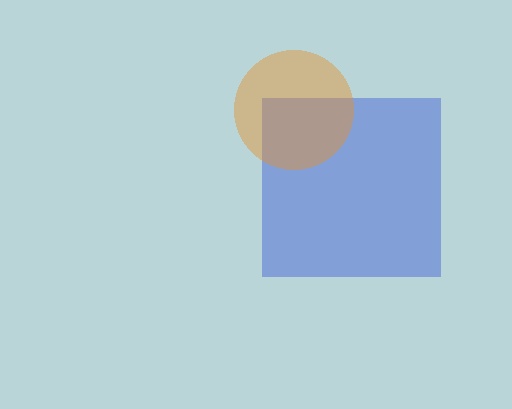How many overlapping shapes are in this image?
There are 2 overlapping shapes in the image.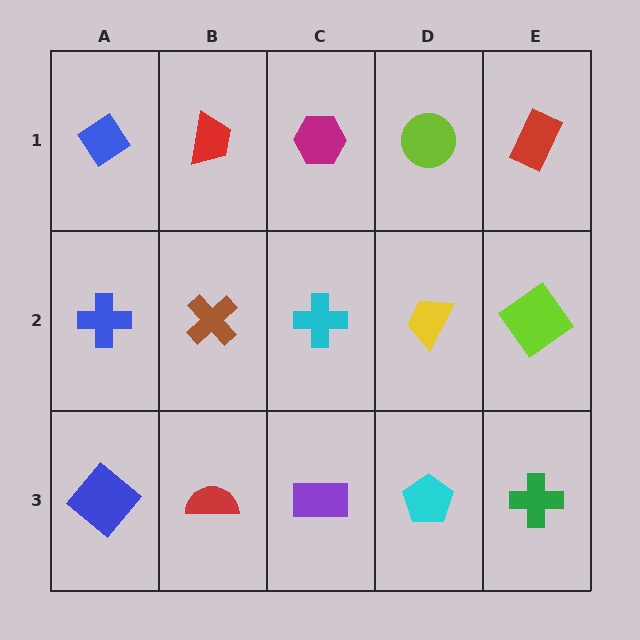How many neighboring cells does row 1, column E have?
2.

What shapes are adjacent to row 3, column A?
A blue cross (row 2, column A), a red semicircle (row 3, column B).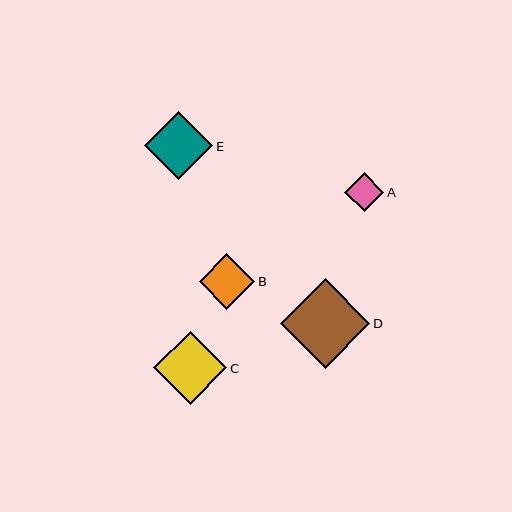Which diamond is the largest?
Diamond D is the largest with a size of approximately 89 pixels.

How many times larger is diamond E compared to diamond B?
Diamond E is approximately 1.2 times the size of diamond B.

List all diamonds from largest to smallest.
From largest to smallest: D, C, E, B, A.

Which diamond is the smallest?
Diamond A is the smallest with a size of approximately 39 pixels.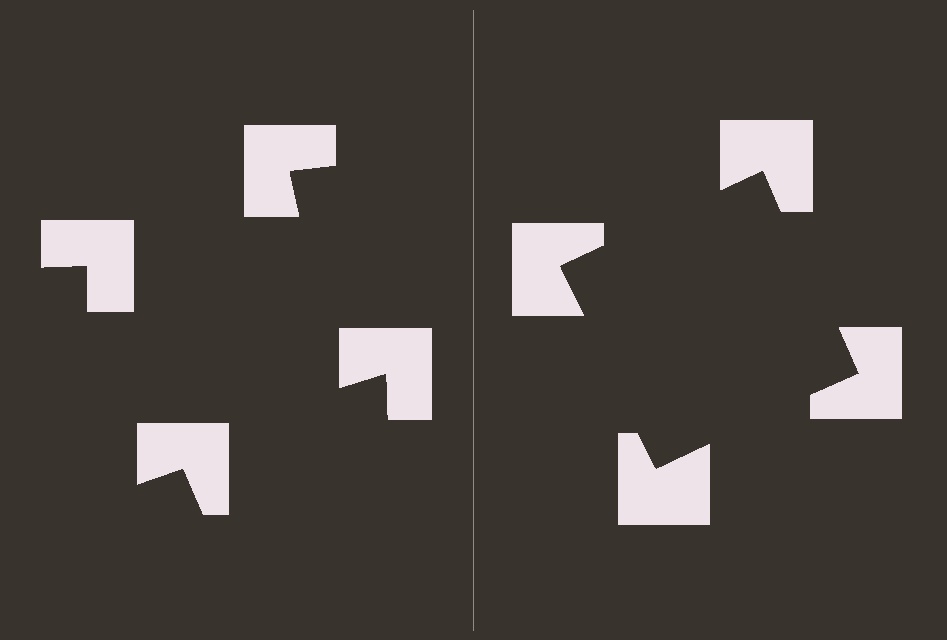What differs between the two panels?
The notched squares are positioned identically on both sides; only the wedge orientations differ. On the right they align to a square; on the left they are misaligned.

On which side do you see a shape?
An illusory square appears on the right side. On the left side the wedge cuts are rotated, so no coherent shape forms.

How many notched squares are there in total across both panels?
8 — 4 on each side.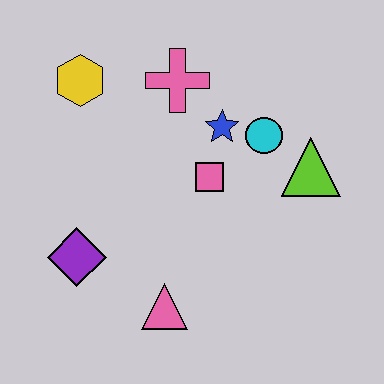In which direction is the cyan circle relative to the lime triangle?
The cyan circle is to the left of the lime triangle.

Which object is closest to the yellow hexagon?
The pink cross is closest to the yellow hexagon.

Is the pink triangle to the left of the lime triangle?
Yes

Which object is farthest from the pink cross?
The pink triangle is farthest from the pink cross.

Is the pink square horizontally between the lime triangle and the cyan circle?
No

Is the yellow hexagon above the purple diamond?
Yes